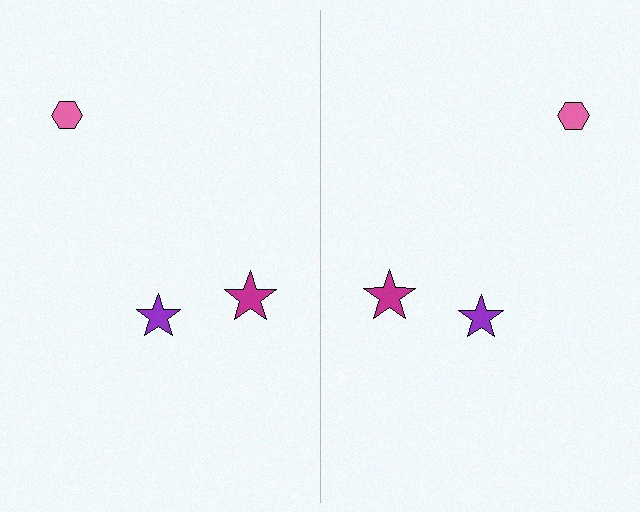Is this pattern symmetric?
Yes, this pattern has bilateral (reflection) symmetry.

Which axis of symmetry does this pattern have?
The pattern has a vertical axis of symmetry running through the center of the image.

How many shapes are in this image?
There are 6 shapes in this image.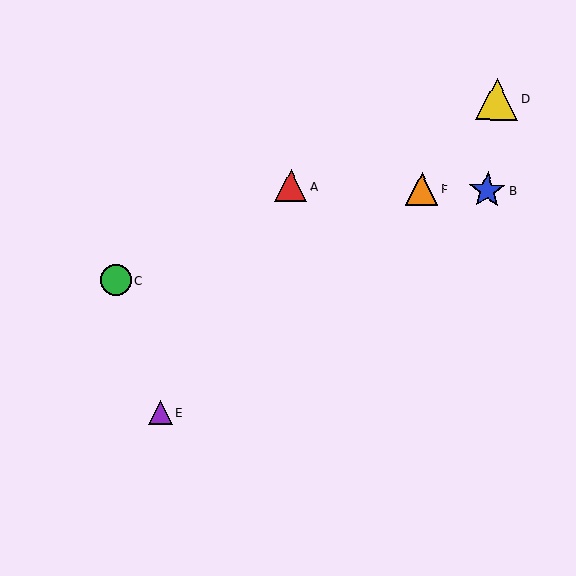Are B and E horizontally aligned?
No, B is at y≈190 and E is at y≈412.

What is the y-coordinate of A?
Object A is at y≈186.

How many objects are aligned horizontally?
3 objects (A, B, F) are aligned horizontally.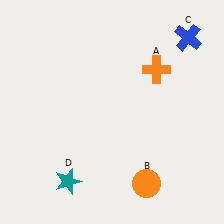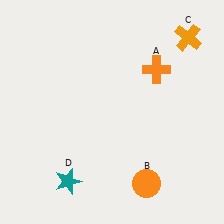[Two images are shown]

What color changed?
The cross (C) changed from blue in Image 1 to orange in Image 2.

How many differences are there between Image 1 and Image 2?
There is 1 difference between the two images.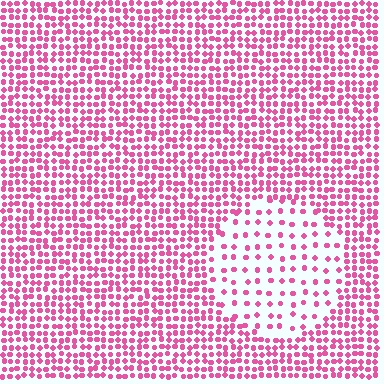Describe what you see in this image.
The image contains small pink elements arranged at two different densities. A circle-shaped region is visible where the elements are less densely packed than the surrounding area.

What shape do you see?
I see a circle.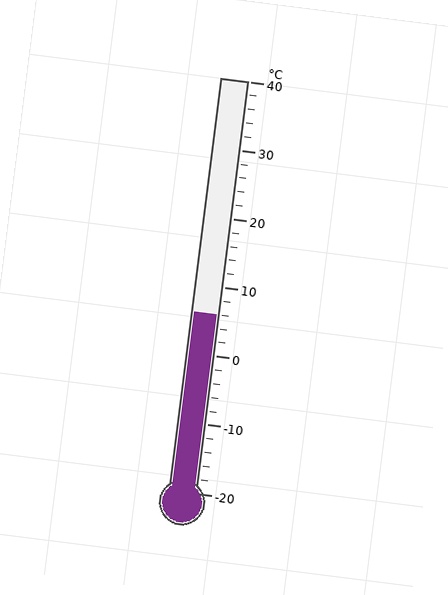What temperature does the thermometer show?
The thermometer shows approximately 6°C.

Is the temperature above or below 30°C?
The temperature is below 30°C.